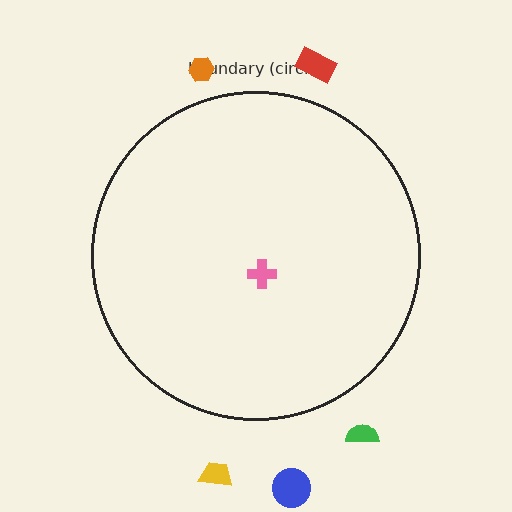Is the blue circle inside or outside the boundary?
Outside.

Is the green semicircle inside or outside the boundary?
Outside.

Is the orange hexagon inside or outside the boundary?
Outside.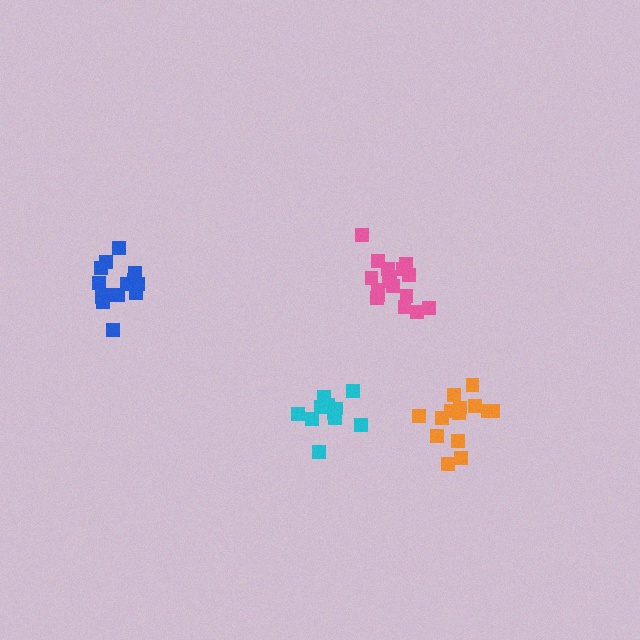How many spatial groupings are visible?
There are 4 spatial groupings.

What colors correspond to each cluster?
The clusters are colored: pink, blue, orange, cyan.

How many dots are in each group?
Group 1: 17 dots, Group 2: 14 dots, Group 3: 14 dots, Group 4: 11 dots (56 total).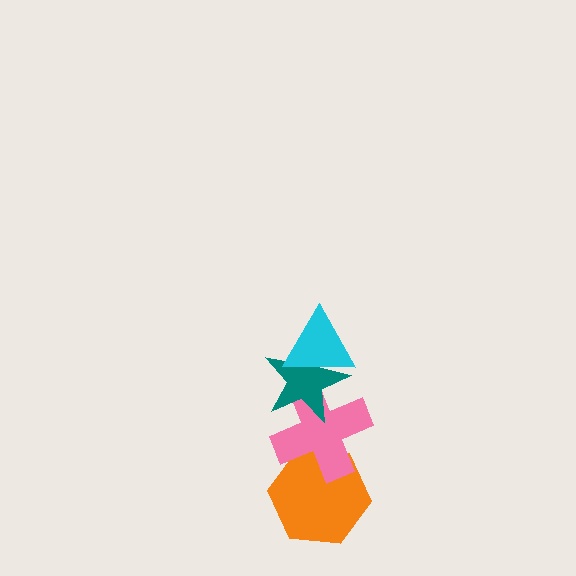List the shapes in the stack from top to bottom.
From top to bottom: the cyan triangle, the teal star, the pink cross, the orange hexagon.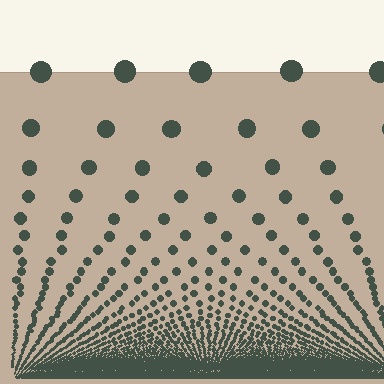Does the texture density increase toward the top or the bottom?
Density increases toward the bottom.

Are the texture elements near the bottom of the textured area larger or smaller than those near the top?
Smaller. The gradient is inverted — elements near the bottom are smaller and denser.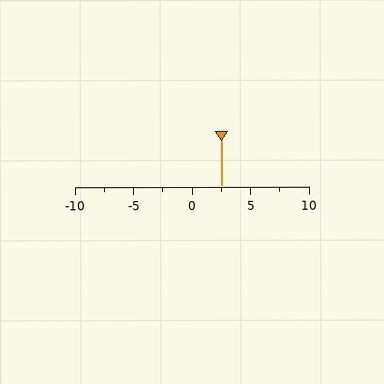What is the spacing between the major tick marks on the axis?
The major ticks are spaced 5 apart.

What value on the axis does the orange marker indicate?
The marker indicates approximately 2.5.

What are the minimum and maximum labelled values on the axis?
The axis runs from -10 to 10.